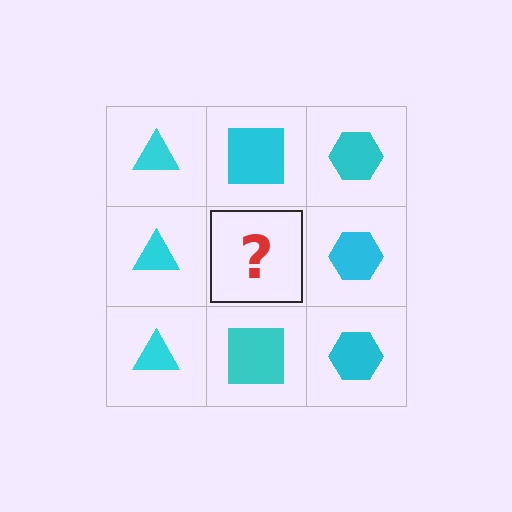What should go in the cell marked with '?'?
The missing cell should contain a cyan square.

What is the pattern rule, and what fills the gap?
The rule is that each column has a consistent shape. The gap should be filled with a cyan square.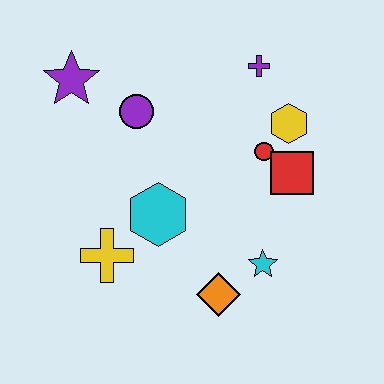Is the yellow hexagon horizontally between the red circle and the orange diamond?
No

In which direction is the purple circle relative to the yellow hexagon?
The purple circle is to the left of the yellow hexagon.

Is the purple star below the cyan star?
No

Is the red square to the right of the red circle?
Yes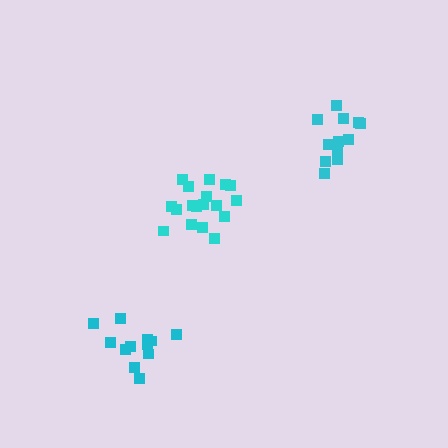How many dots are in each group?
Group 1: 18 dots, Group 2: 12 dots, Group 3: 12 dots (42 total).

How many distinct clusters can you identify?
There are 3 distinct clusters.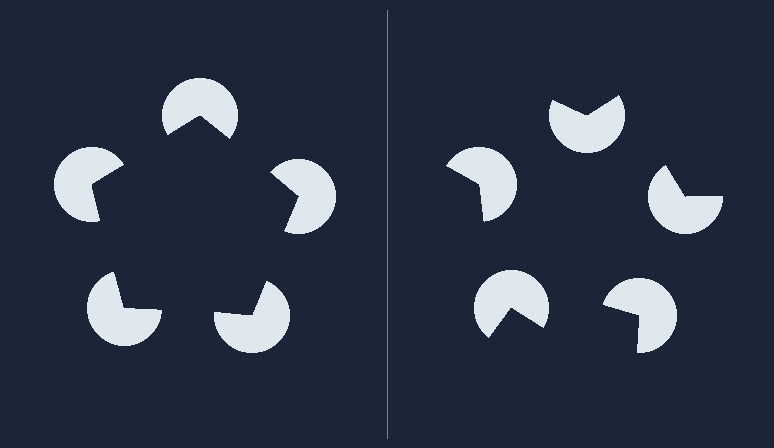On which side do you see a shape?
An illusory pentagon appears on the left side. On the right side the wedge cuts are rotated, so no coherent shape forms.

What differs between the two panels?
The pac-man discs are positioned identically on both sides; only the wedge orientations differ. On the left they align to a pentagon; on the right they are misaligned.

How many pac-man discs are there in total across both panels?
10 — 5 on each side.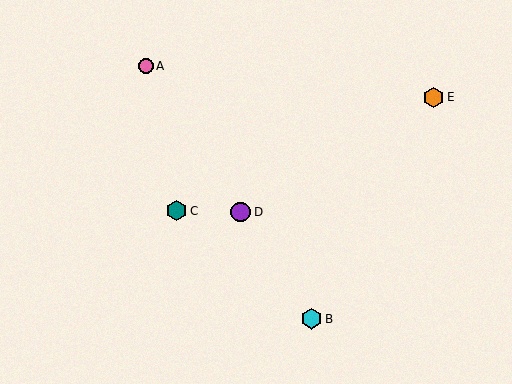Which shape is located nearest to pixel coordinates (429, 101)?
The orange hexagon (labeled E) at (434, 97) is nearest to that location.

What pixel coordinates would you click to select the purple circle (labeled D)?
Click at (241, 212) to select the purple circle D.